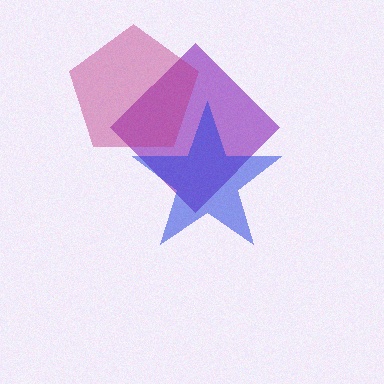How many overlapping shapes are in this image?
There are 3 overlapping shapes in the image.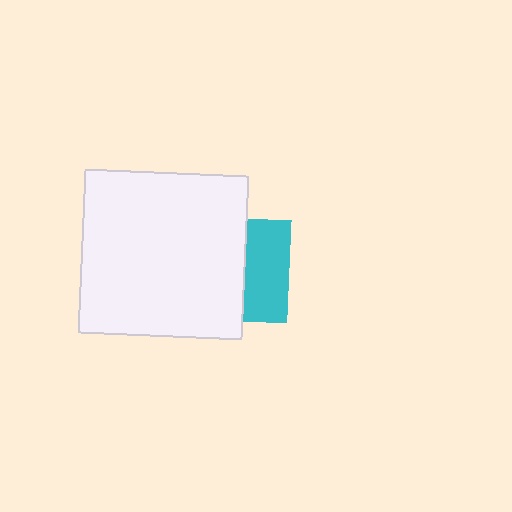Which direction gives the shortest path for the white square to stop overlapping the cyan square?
Moving left gives the shortest separation.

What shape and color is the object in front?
The object in front is a white square.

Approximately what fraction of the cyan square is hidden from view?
Roughly 57% of the cyan square is hidden behind the white square.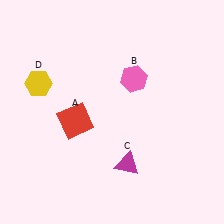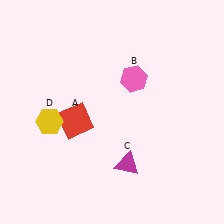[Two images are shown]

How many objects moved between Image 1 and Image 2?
1 object moved between the two images.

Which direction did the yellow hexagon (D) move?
The yellow hexagon (D) moved down.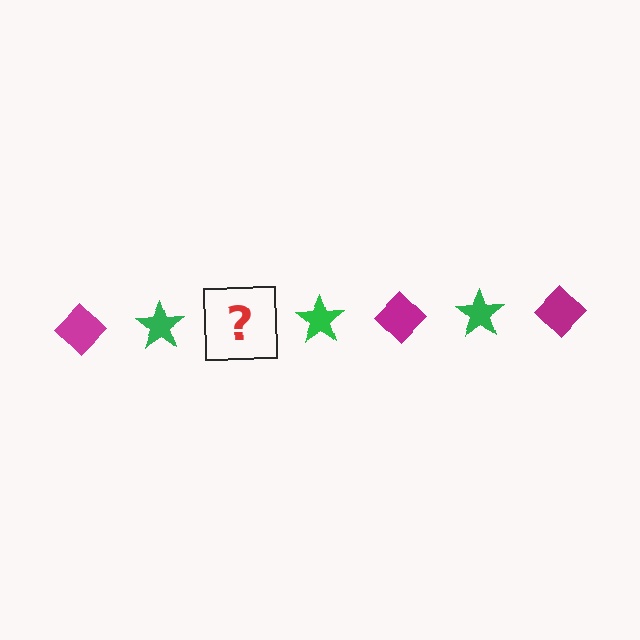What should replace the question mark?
The question mark should be replaced with a magenta diamond.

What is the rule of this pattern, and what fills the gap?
The rule is that the pattern alternates between magenta diamond and green star. The gap should be filled with a magenta diamond.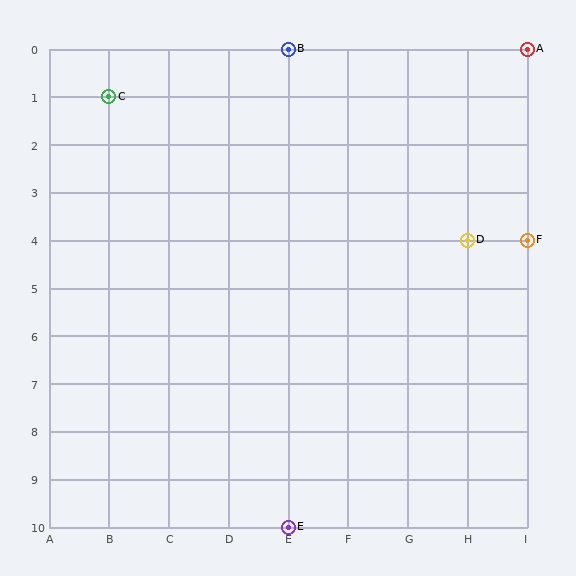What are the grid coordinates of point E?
Point E is at grid coordinates (E, 10).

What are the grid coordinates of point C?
Point C is at grid coordinates (B, 1).